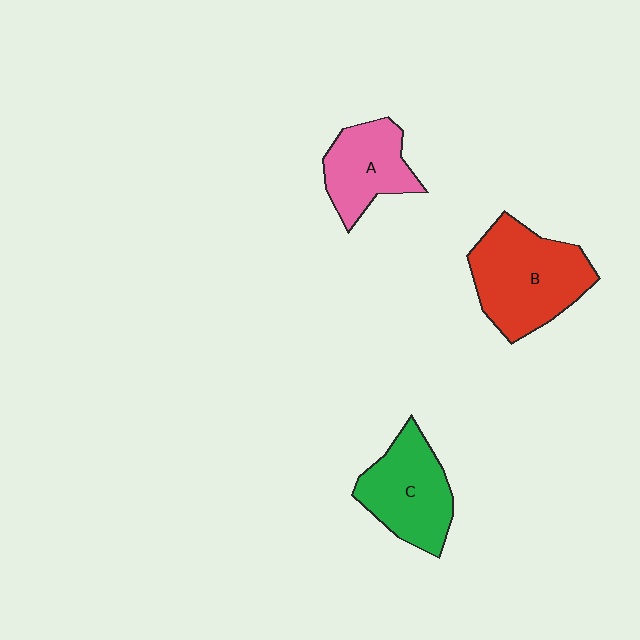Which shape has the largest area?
Shape B (red).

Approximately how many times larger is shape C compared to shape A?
Approximately 1.2 times.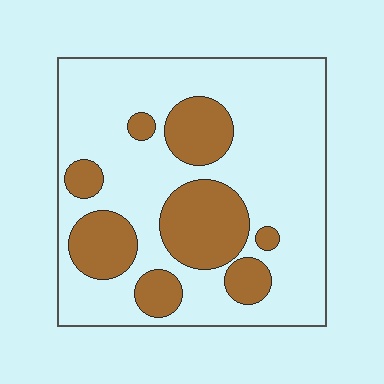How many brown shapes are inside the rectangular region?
8.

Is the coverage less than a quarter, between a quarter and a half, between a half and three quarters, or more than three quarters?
Between a quarter and a half.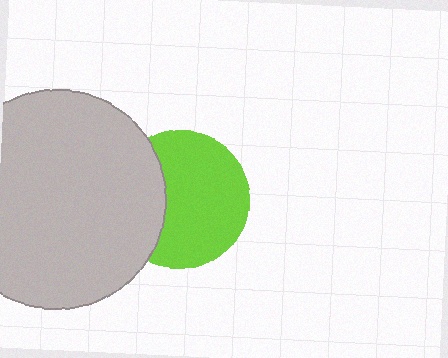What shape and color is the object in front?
The object in front is a light gray circle.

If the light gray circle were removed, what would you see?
You would see the complete lime circle.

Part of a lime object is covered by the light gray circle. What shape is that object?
It is a circle.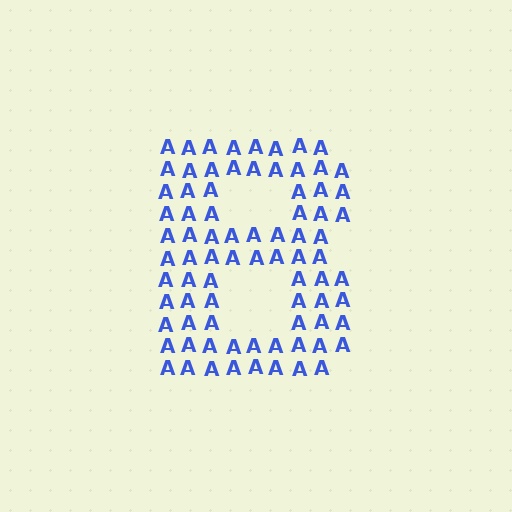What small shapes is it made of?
It is made of small letter A's.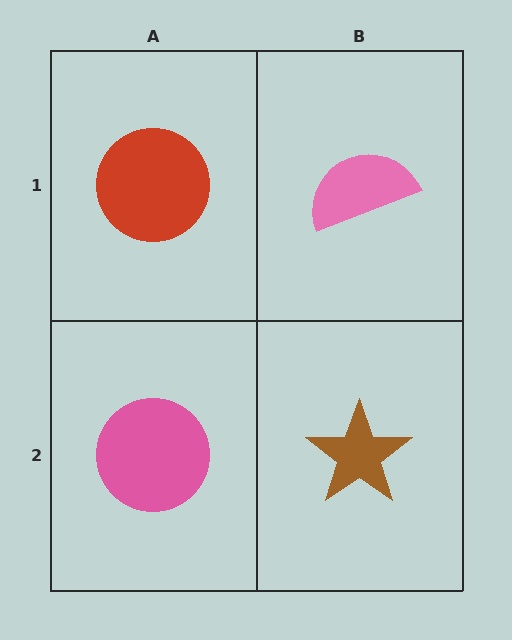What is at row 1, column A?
A red circle.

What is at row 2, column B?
A brown star.